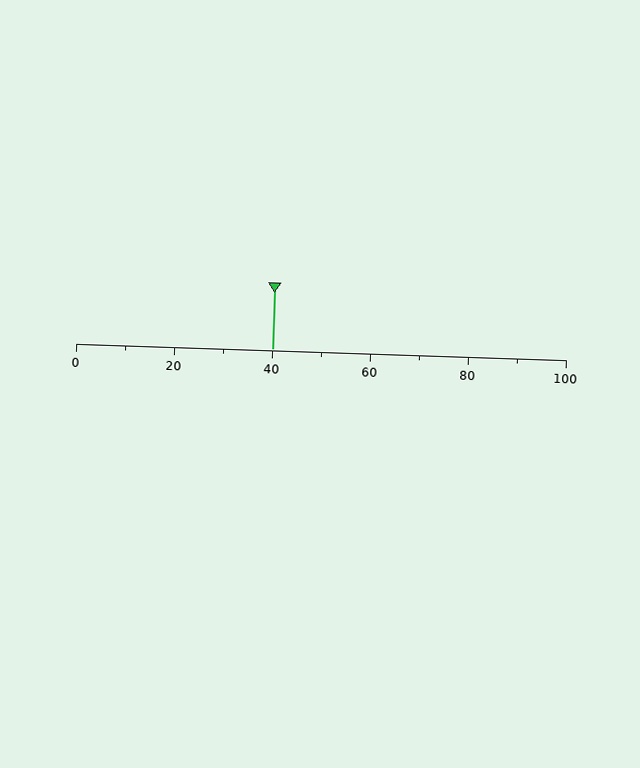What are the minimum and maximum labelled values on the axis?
The axis runs from 0 to 100.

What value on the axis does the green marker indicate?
The marker indicates approximately 40.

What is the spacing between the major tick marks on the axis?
The major ticks are spaced 20 apart.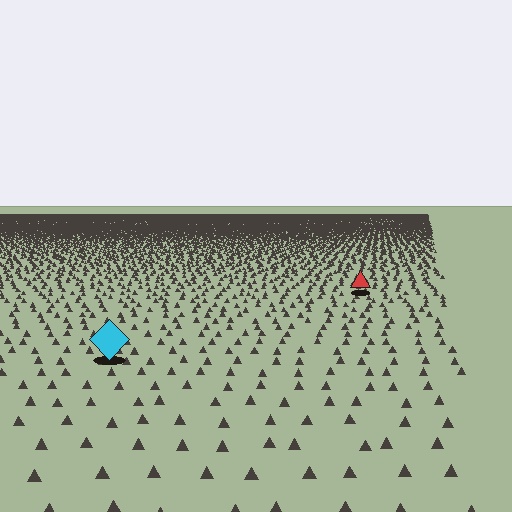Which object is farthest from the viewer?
The red triangle is farthest from the viewer. It appears smaller and the ground texture around it is denser.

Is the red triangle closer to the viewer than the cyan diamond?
No. The cyan diamond is closer — you can tell from the texture gradient: the ground texture is coarser near it.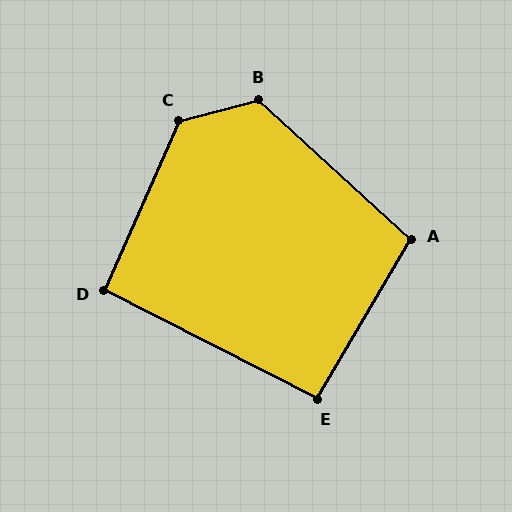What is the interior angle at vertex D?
Approximately 93 degrees (approximately right).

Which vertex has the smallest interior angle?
E, at approximately 93 degrees.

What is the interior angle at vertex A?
Approximately 102 degrees (obtuse).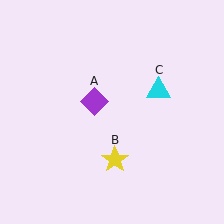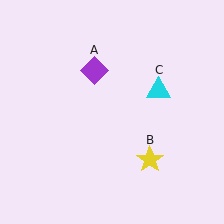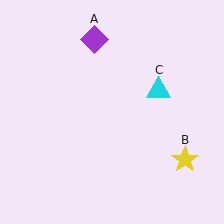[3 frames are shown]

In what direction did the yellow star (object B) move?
The yellow star (object B) moved right.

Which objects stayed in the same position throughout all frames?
Cyan triangle (object C) remained stationary.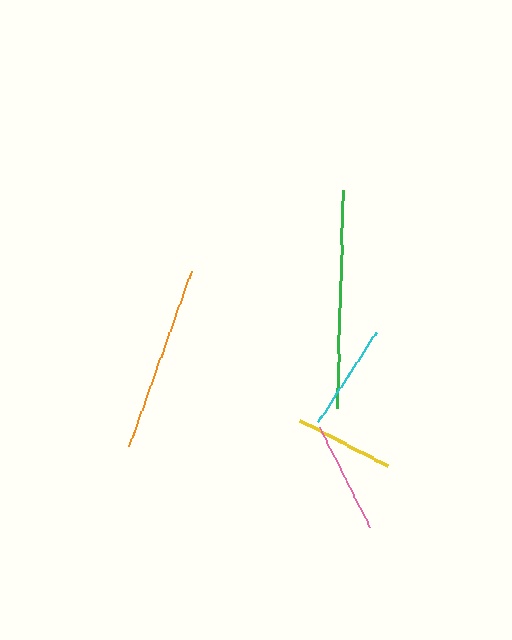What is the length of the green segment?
The green segment is approximately 218 pixels long.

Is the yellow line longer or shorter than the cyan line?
The cyan line is longer than the yellow line.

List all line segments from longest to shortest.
From longest to shortest: green, orange, pink, cyan, yellow.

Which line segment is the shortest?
The yellow line is the shortest at approximately 98 pixels.